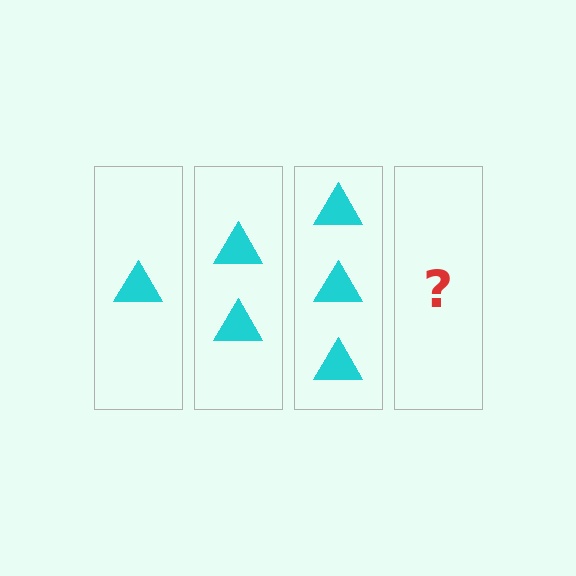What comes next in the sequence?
The next element should be 4 triangles.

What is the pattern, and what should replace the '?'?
The pattern is that each step adds one more triangle. The '?' should be 4 triangles.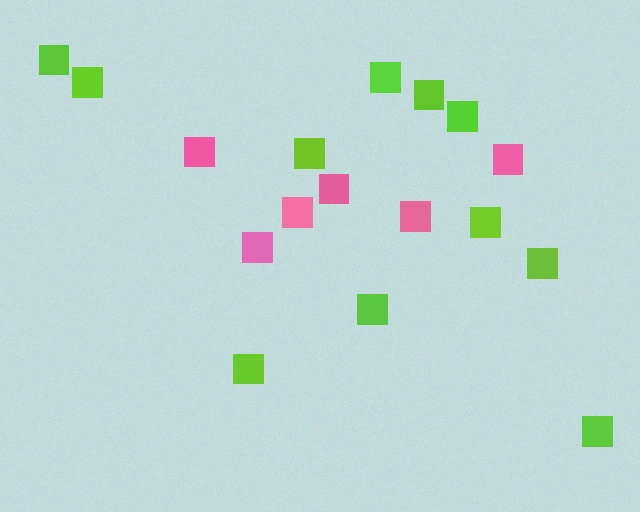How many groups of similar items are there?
There are 2 groups: one group of pink squares (6) and one group of lime squares (11).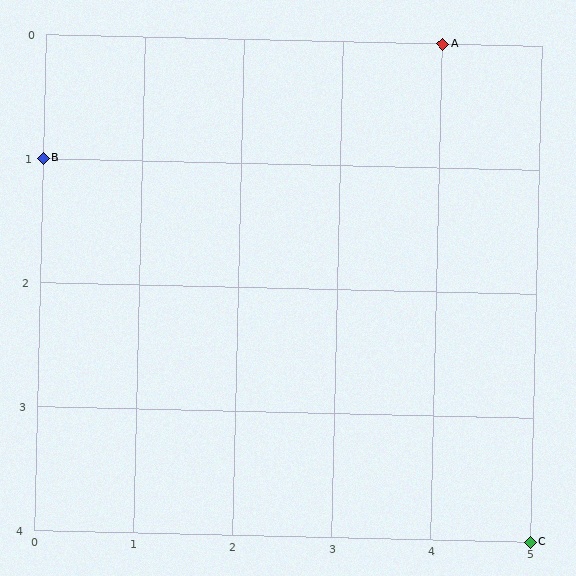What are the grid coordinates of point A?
Point A is at grid coordinates (4, 0).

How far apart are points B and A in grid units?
Points B and A are 4 columns and 1 row apart (about 4.1 grid units diagonally).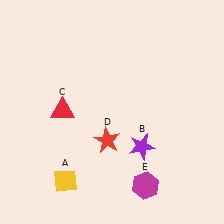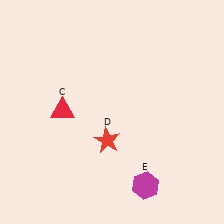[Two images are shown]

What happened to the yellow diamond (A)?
The yellow diamond (A) was removed in Image 2. It was in the bottom-left area of Image 1.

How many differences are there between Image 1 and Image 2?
There are 2 differences between the two images.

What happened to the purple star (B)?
The purple star (B) was removed in Image 2. It was in the bottom-right area of Image 1.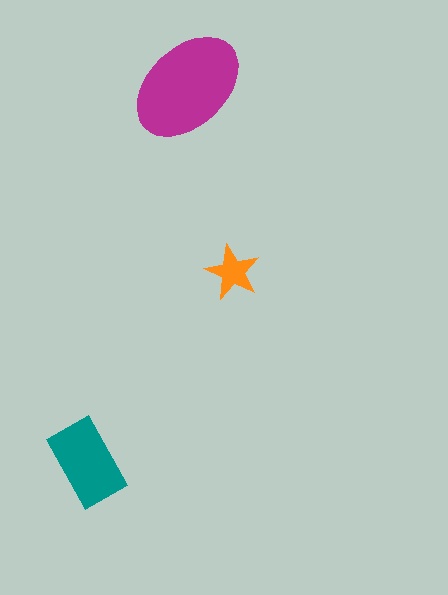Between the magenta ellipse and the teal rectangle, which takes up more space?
The magenta ellipse.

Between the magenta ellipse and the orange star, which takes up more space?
The magenta ellipse.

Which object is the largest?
The magenta ellipse.